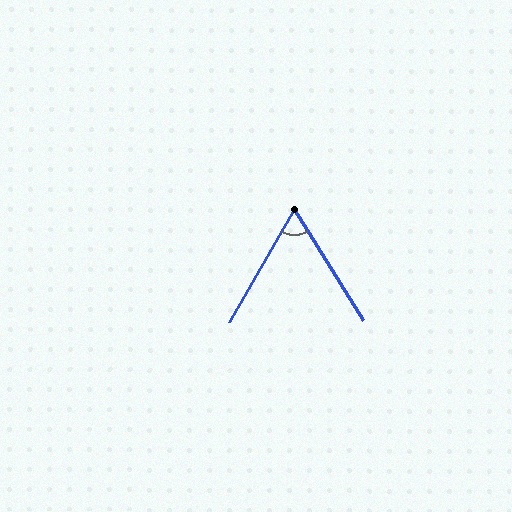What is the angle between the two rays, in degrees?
Approximately 62 degrees.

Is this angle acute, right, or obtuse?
It is acute.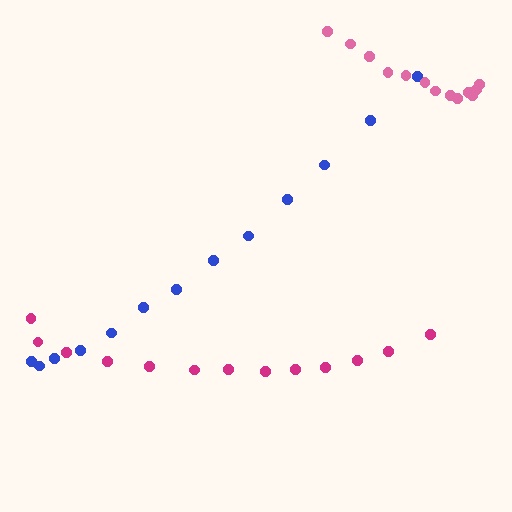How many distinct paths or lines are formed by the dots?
There are 3 distinct paths.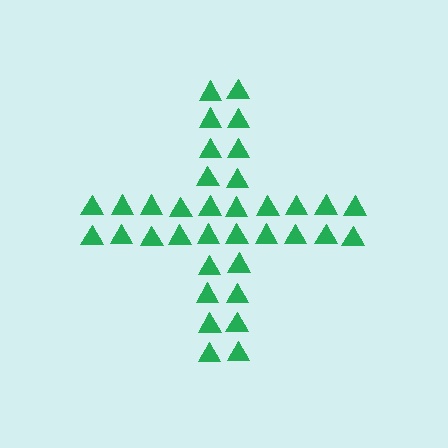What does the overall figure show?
The overall figure shows a cross.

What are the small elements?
The small elements are triangles.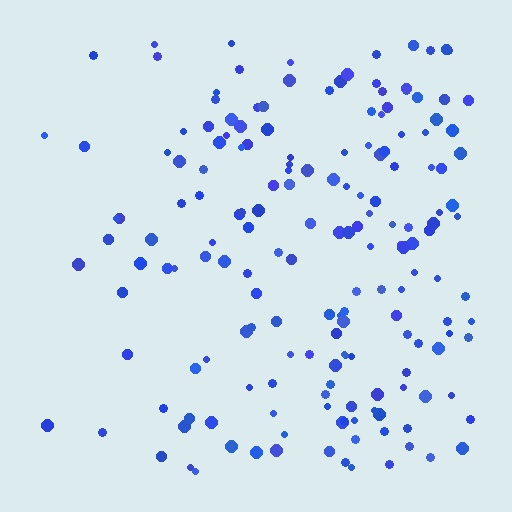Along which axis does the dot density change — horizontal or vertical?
Horizontal.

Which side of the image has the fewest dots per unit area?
The left.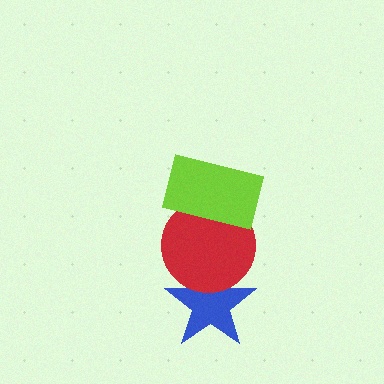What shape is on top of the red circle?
The lime rectangle is on top of the red circle.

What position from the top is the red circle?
The red circle is 2nd from the top.